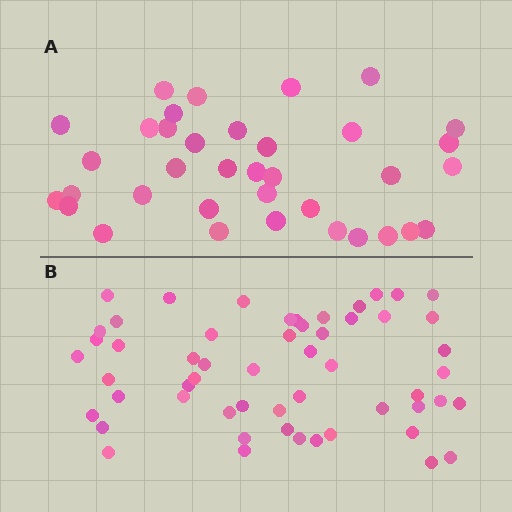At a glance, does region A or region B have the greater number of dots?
Region B (the bottom region) has more dots.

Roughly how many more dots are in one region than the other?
Region B has approximately 20 more dots than region A.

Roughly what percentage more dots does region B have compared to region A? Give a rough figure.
About 55% more.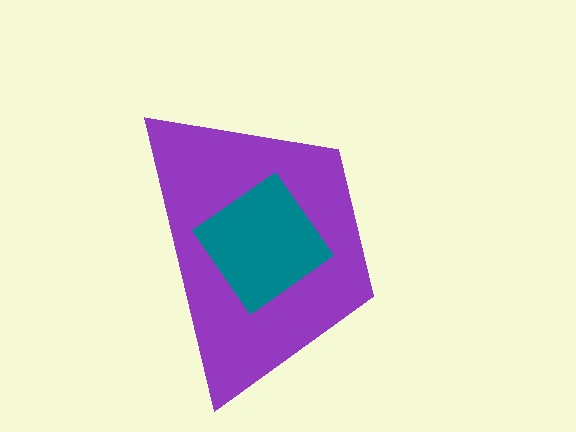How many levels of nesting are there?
2.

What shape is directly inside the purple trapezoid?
The teal diamond.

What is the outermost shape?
The purple trapezoid.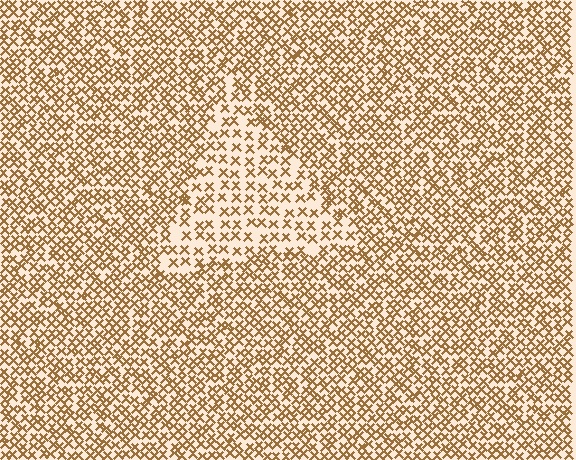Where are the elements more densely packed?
The elements are more densely packed outside the triangle boundary.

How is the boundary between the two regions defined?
The boundary is defined by a change in element density (approximately 1.9x ratio). All elements are the same color, size, and shape.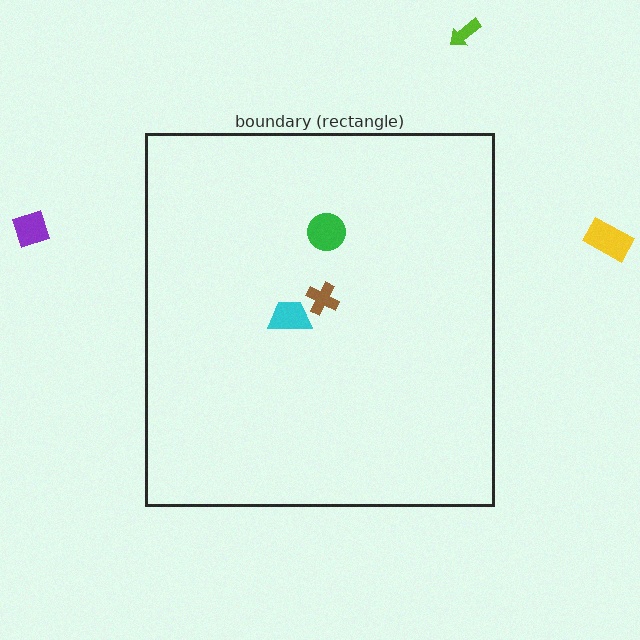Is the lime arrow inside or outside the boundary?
Outside.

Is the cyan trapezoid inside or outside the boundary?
Inside.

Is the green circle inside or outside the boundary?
Inside.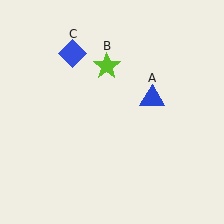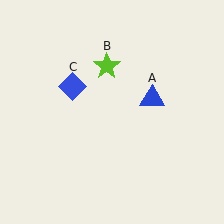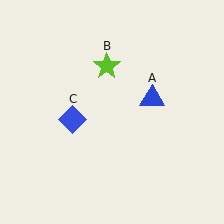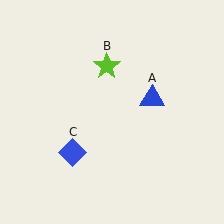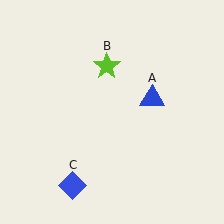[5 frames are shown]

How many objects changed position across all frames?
1 object changed position: blue diamond (object C).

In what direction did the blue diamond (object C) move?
The blue diamond (object C) moved down.